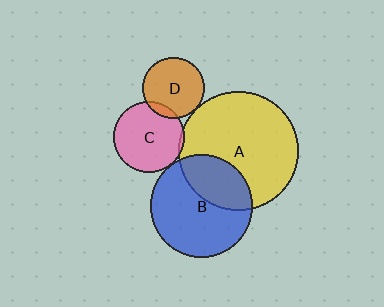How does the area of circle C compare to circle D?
Approximately 1.3 times.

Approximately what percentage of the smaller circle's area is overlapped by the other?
Approximately 10%.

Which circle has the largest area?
Circle A (yellow).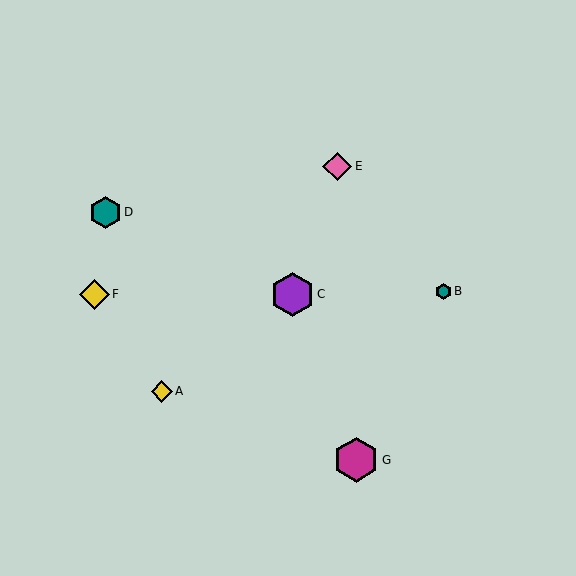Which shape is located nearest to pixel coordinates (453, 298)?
The teal hexagon (labeled B) at (443, 291) is nearest to that location.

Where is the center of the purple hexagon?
The center of the purple hexagon is at (292, 294).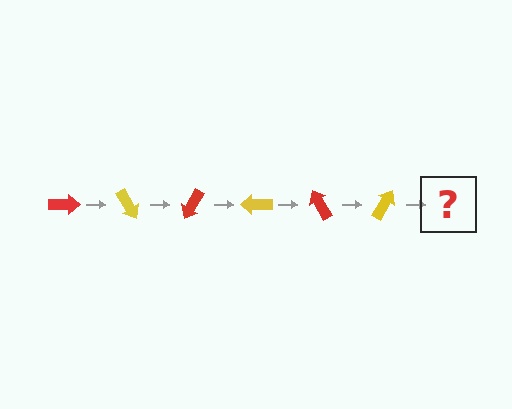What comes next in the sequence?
The next element should be a red arrow, rotated 360 degrees from the start.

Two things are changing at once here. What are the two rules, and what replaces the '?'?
The two rules are that it rotates 60 degrees each step and the color cycles through red and yellow. The '?' should be a red arrow, rotated 360 degrees from the start.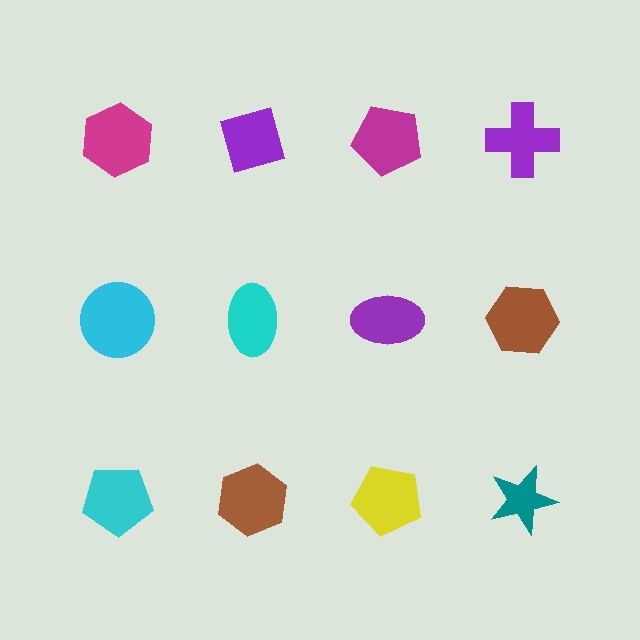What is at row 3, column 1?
A cyan pentagon.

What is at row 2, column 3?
A purple ellipse.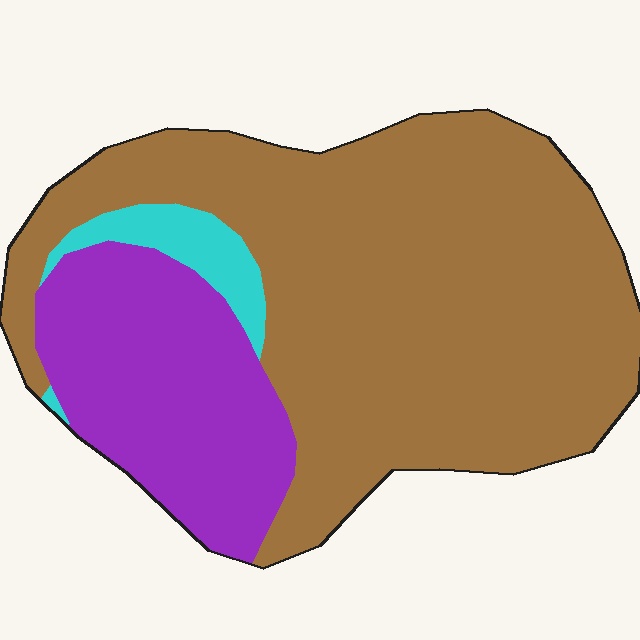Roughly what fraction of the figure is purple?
Purple takes up between a sixth and a third of the figure.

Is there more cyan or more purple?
Purple.